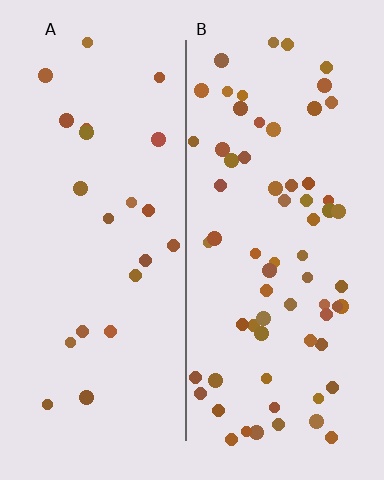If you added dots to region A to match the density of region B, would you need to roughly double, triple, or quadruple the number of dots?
Approximately triple.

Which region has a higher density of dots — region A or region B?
B (the right).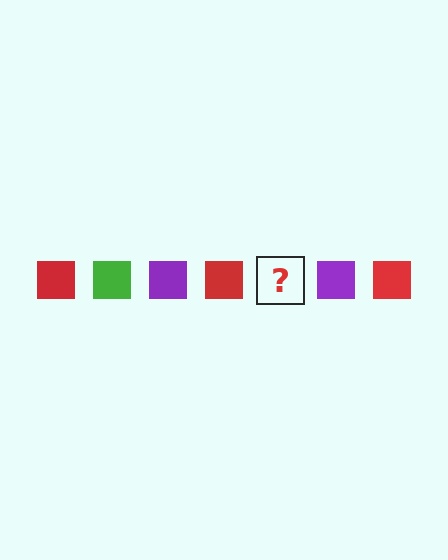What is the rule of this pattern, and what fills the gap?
The rule is that the pattern cycles through red, green, purple squares. The gap should be filled with a green square.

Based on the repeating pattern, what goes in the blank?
The blank should be a green square.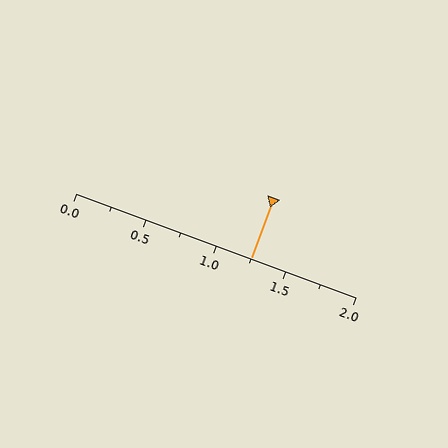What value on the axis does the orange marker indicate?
The marker indicates approximately 1.25.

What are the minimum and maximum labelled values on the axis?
The axis runs from 0.0 to 2.0.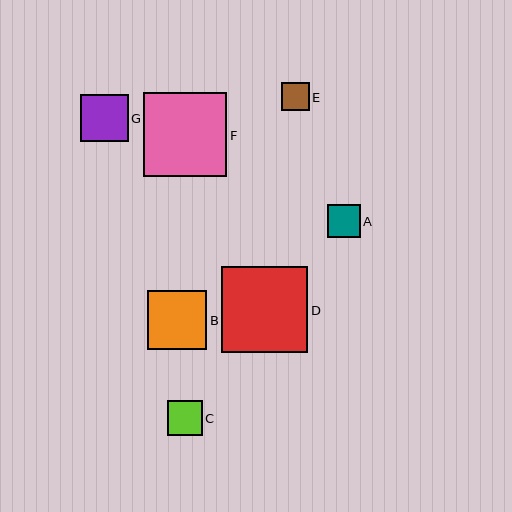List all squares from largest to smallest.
From largest to smallest: D, F, B, G, C, A, E.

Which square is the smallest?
Square E is the smallest with a size of approximately 28 pixels.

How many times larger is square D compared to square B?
Square D is approximately 1.5 times the size of square B.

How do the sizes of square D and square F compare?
Square D and square F are approximately the same size.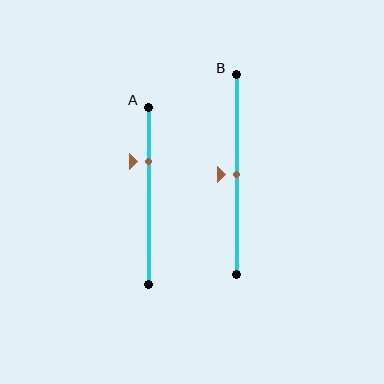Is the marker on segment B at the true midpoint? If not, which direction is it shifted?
Yes, the marker on segment B is at the true midpoint.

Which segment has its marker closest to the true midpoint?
Segment B has its marker closest to the true midpoint.